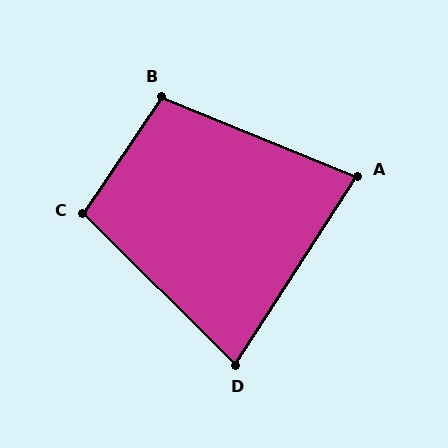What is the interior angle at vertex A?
Approximately 79 degrees (acute).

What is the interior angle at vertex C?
Approximately 101 degrees (obtuse).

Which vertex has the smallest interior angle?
D, at approximately 78 degrees.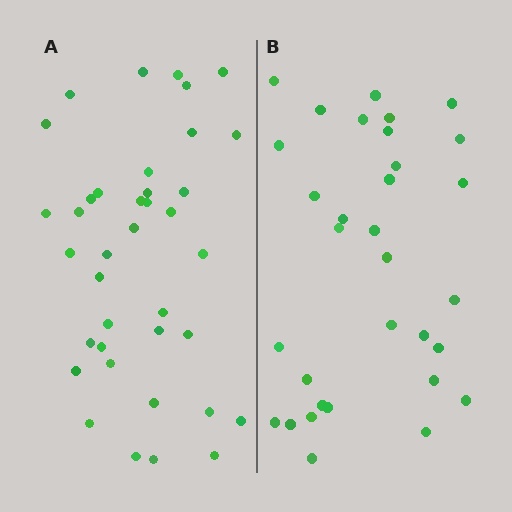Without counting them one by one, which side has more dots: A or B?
Region A (the left region) has more dots.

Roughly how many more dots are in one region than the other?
Region A has about 6 more dots than region B.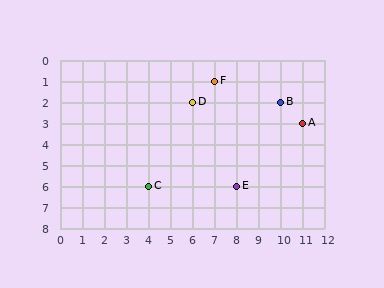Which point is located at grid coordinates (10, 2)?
Point B is at (10, 2).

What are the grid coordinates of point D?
Point D is at grid coordinates (6, 2).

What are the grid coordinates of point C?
Point C is at grid coordinates (4, 6).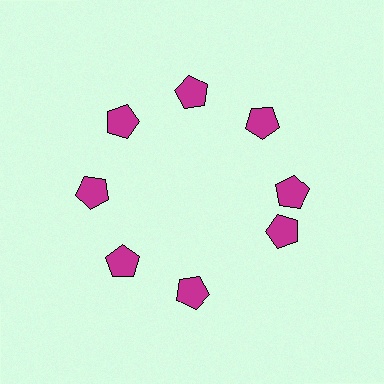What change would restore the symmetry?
The symmetry would be restored by rotating it back into even spacing with its neighbors so that all 8 pentagons sit at equal angles and equal distance from the center.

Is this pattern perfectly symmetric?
No. The 8 magenta pentagons are arranged in a ring, but one element near the 4 o'clock position is rotated out of alignment along the ring, breaking the 8-fold rotational symmetry.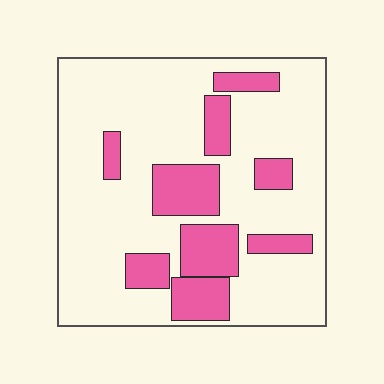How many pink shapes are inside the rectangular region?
9.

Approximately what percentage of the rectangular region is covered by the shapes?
Approximately 25%.